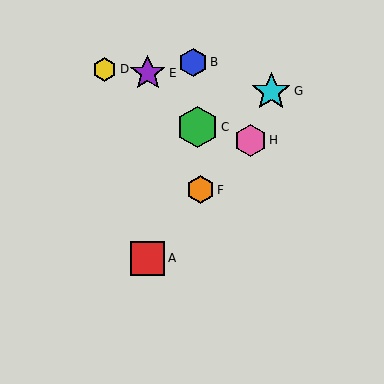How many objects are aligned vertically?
2 objects (A, E) are aligned vertically.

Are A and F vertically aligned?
No, A is at x≈148 and F is at x≈200.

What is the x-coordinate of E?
Object E is at x≈148.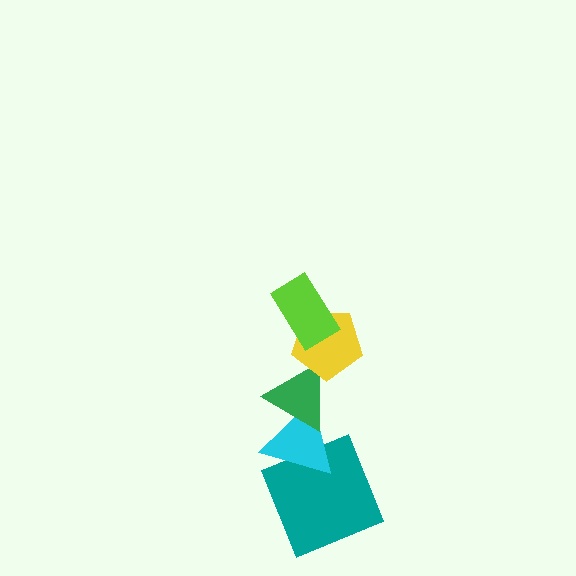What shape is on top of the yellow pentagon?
The lime rectangle is on top of the yellow pentagon.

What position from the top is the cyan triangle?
The cyan triangle is 4th from the top.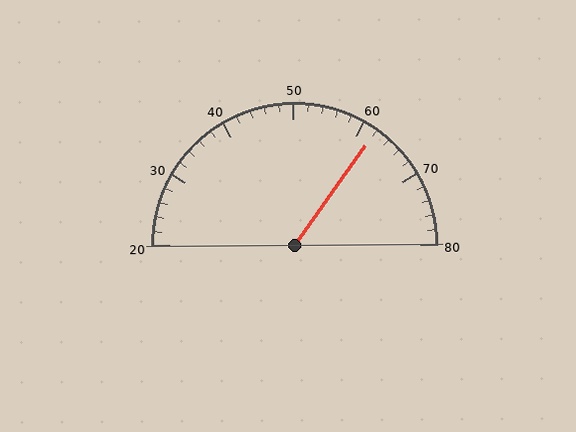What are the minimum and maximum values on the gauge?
The gauge ranges from 20 to 80.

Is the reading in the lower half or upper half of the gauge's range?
The reading is in the upper half of the range (20 to 80).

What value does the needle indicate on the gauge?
The needle indicates approximately 62.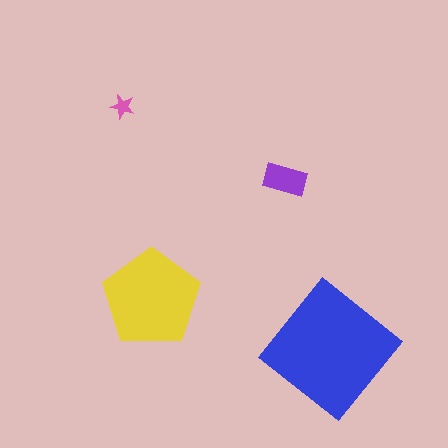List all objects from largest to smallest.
The blue diamond, the yellow pentagon, the purple rectangle, the pink star.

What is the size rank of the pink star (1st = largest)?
4th.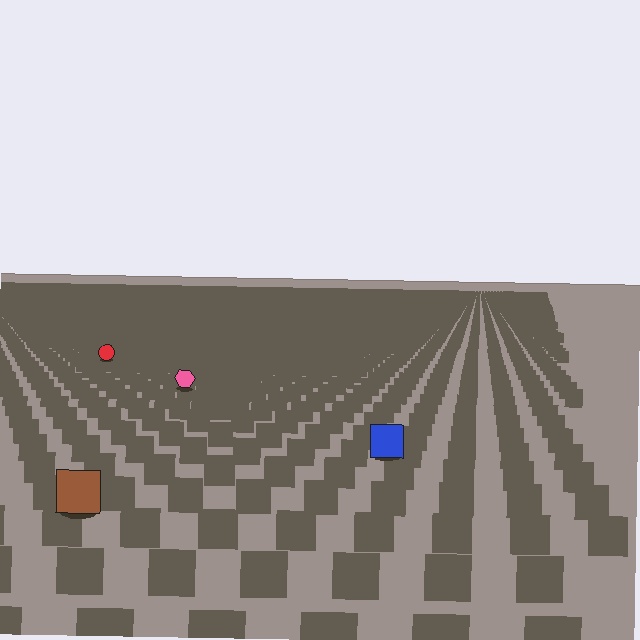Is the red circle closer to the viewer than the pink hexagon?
No. The pink hexagon is closer — you can tell from the texture gradient: the ground texture is coarser near it.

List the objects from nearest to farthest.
From nearest to farthest: the brown square, the blue square, the pink hexagon, the red circle.